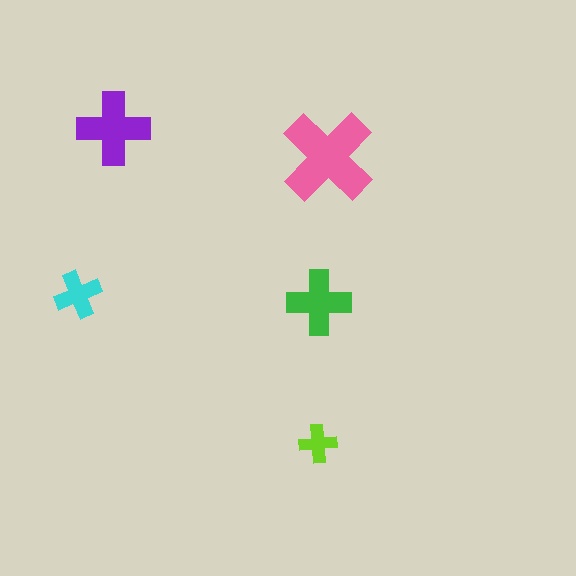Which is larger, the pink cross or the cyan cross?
The pink one.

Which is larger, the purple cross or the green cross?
The purple one.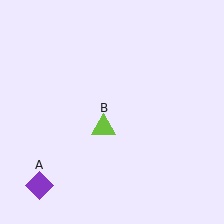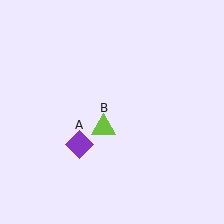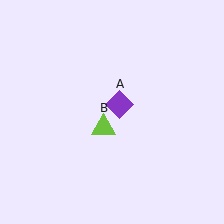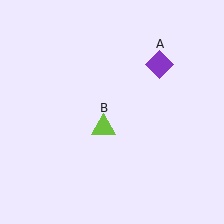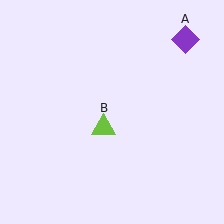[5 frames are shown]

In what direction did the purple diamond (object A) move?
The purple diamond (object A) moved up and to the right.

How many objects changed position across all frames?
1 object changed position: purple diamond (object A).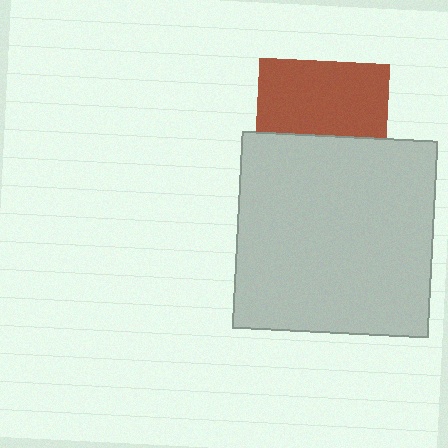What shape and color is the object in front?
The object in front is a light gray square.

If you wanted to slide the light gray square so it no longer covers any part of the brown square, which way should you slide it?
Slide it down — that is the most direct way to separate the two shapes.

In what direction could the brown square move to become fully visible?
The brown square could move up. That would shift it out from behind the light gray square entirely.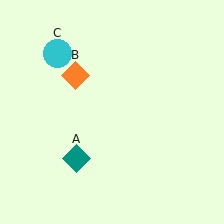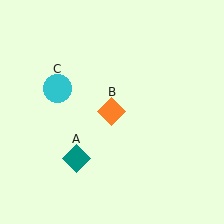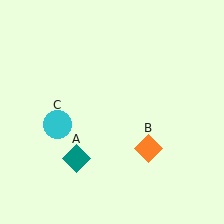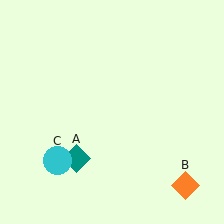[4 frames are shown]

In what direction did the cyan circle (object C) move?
The cyan circle (object C) moved down.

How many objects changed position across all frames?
2 objects changed position: orange diamond (object B), cyan circle (object C).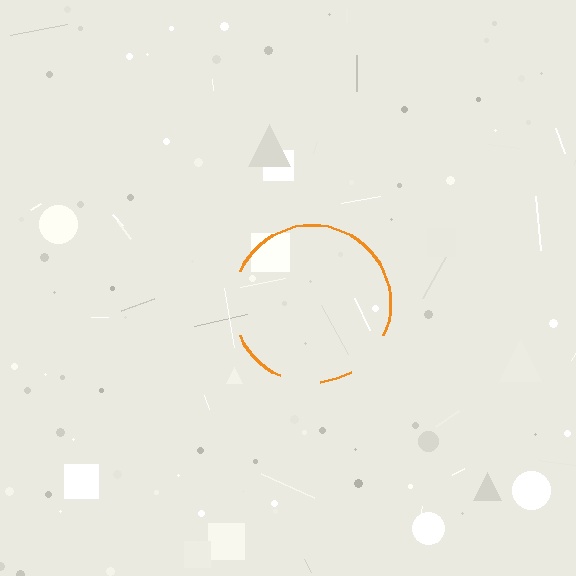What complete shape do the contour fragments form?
The contour fragments form a circle.